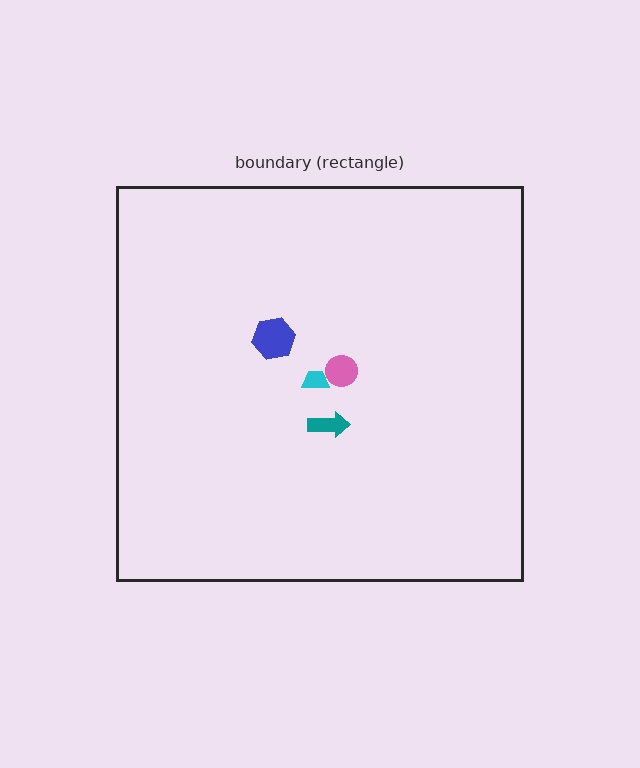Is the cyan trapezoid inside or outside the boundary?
Inside.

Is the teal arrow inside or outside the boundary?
Inside.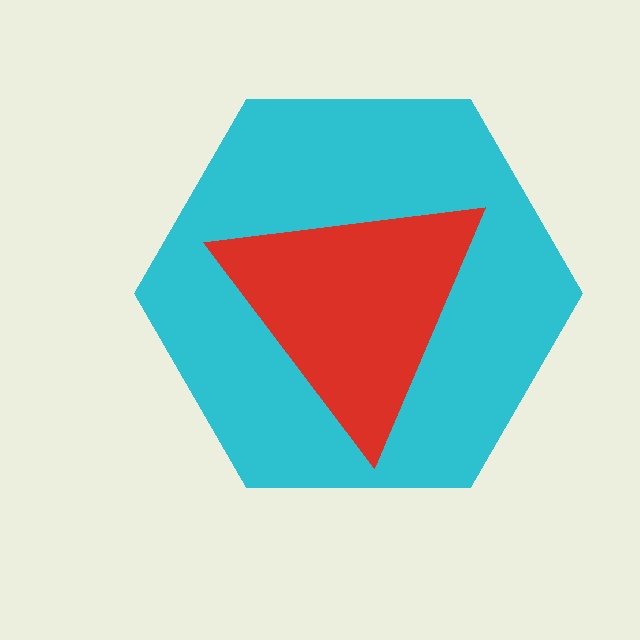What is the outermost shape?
The cyan hexagon.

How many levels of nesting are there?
2.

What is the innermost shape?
The red triangle.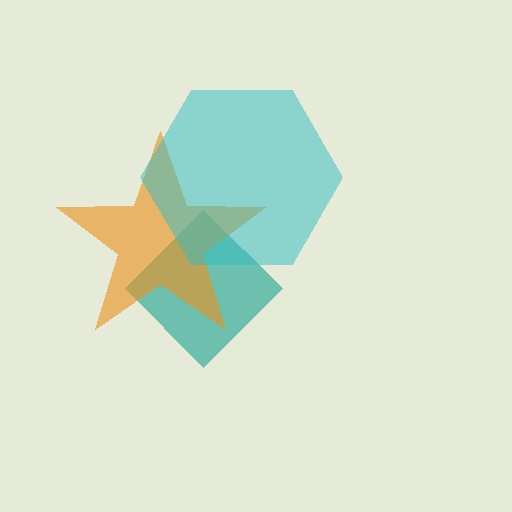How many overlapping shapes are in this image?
There are 3 overlapping shapes in the image.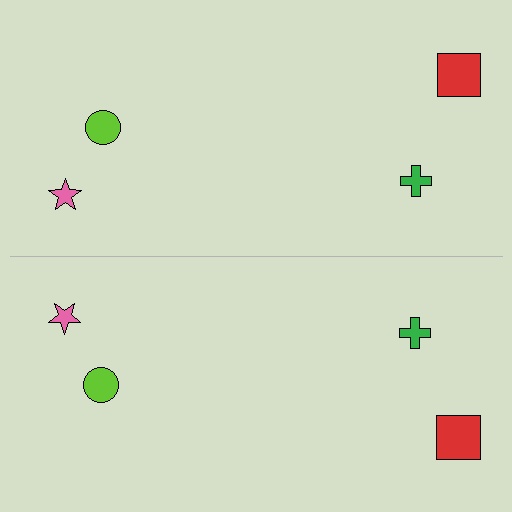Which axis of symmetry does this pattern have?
The pattern has a horizontal axis of symmetry running through the center of the image.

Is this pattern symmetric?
Yes, this pattern has bilateral (reflection) symmetry.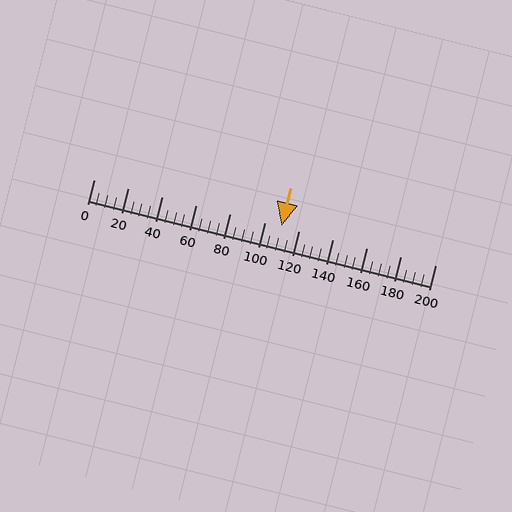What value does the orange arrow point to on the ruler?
The orange arrow points to approximately 110.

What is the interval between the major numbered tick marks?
The major tick marks are spaced 20 units apart.